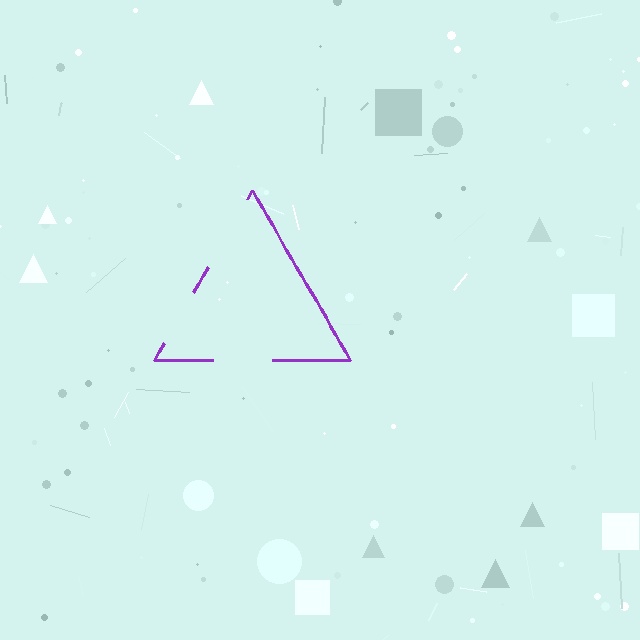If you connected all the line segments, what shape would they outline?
They would outline a triangle.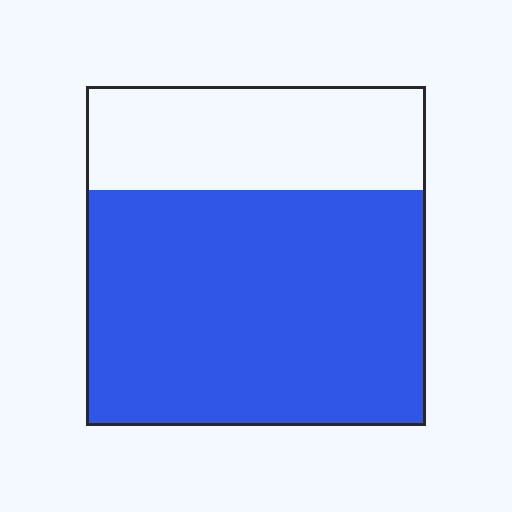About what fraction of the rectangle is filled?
About two thirds (2/3).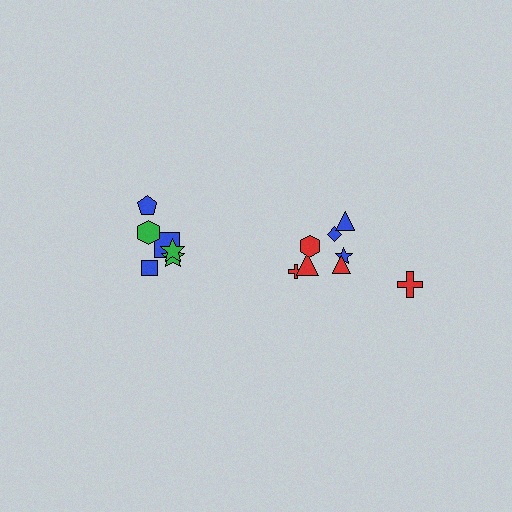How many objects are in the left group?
There are 6 objects.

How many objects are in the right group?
There are 8 objects.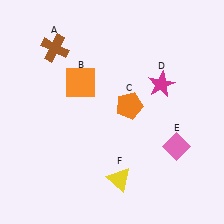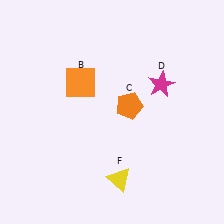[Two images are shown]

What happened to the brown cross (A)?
The brown cross (A) was removed in Image 2. It was in the top-left area of Image 1.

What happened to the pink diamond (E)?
The pink diamond (E) was removed in Image 2. It was in the bottom-right area of Image 1.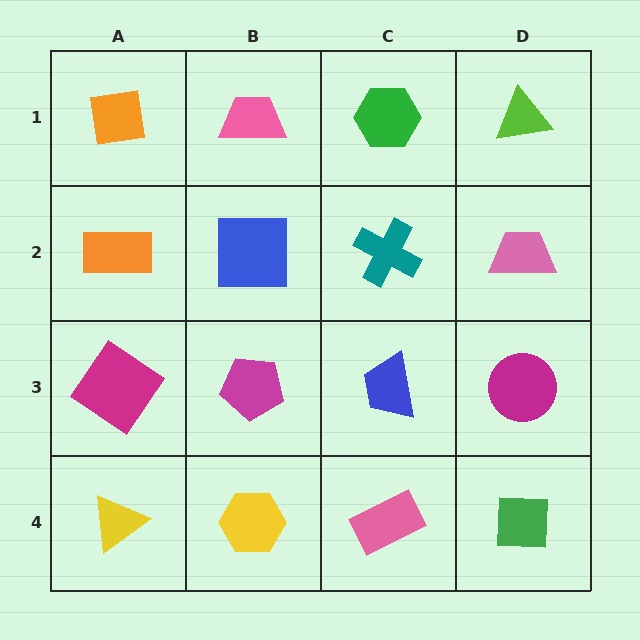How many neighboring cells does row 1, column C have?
3.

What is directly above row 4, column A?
A magenta diamond.